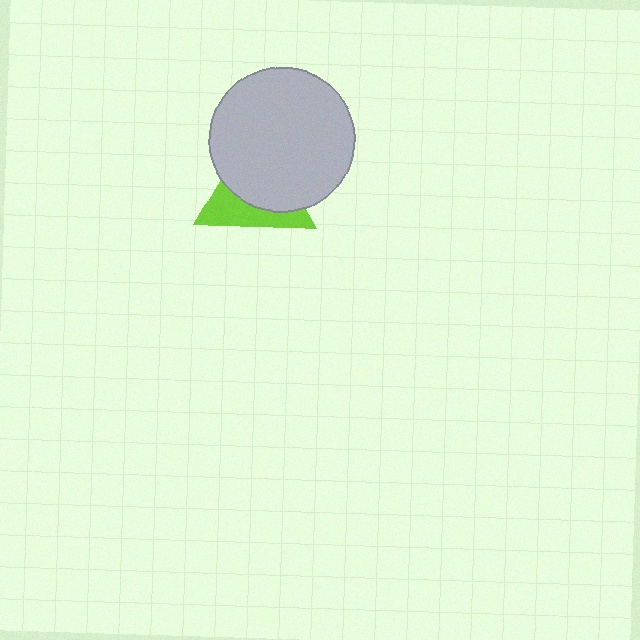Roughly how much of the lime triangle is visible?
A small part of it is visible (roughly 40%).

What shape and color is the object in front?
The object in front is a light gray circle.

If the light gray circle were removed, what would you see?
You would see the complete lime triangle.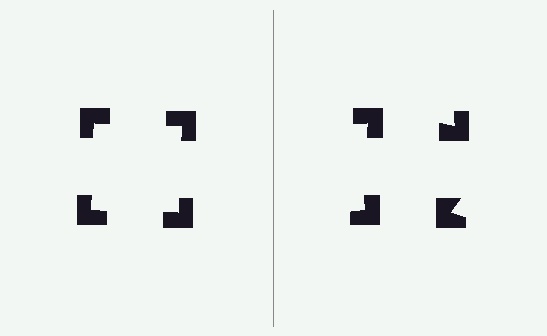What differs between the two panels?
The notched squares are positioned identically on both sides; only the wedge orientations differ. On the left they align to a square; on the right they are misaligned.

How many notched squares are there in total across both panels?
8 — 4 on each side.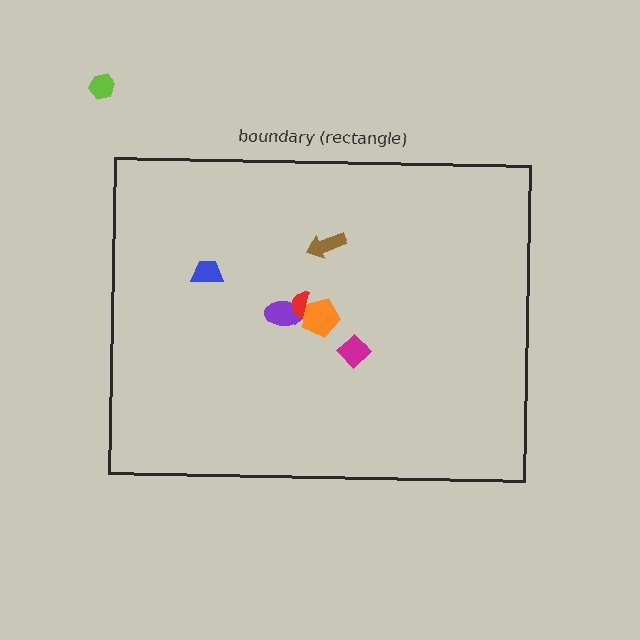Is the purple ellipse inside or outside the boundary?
Inside.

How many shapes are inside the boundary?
6 inside, 1 outside.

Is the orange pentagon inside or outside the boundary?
Inside.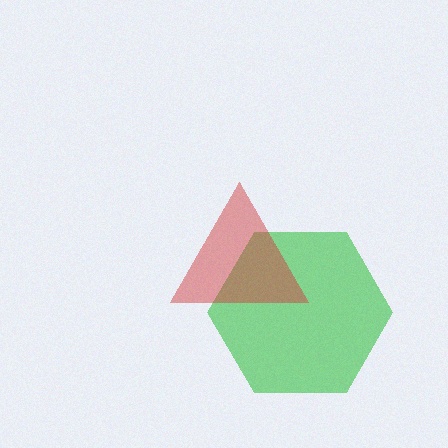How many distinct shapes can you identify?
There are 2 distinct shapes: a green hexagon, a red triangle.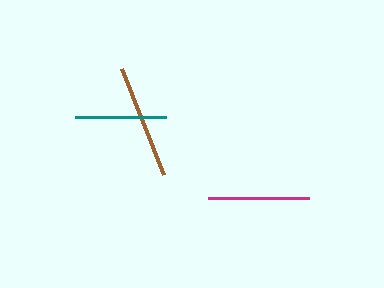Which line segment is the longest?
The brown line is the longest at approximately 115 pixels.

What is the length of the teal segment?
The teal segment is approximately 91 pixels long.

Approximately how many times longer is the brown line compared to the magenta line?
The brown line is approximately 1.1 times the length of the magenta line.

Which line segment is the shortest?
The teal line is the shortest at approximately 91 pixels.